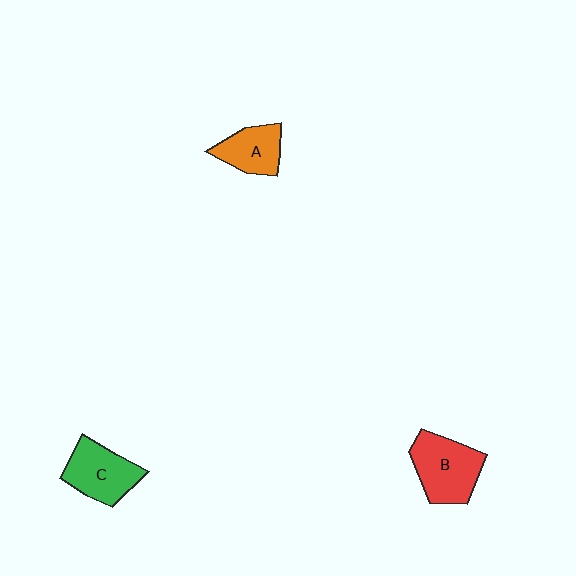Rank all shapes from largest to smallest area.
From largest to smallest: B (red), C (green), A (orange).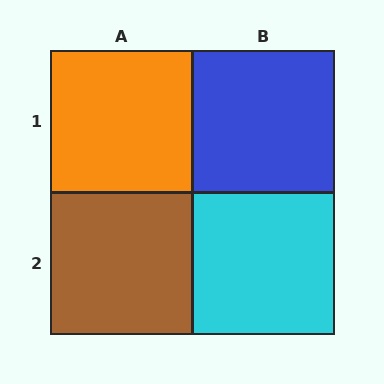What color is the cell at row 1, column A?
Orange.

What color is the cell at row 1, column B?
Blue.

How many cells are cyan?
1 cell is cyan.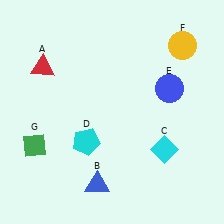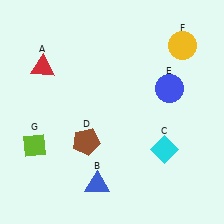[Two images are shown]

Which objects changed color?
D changed from cyan to brown. G changed from green to lime.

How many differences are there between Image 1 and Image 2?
There are 2 differences between the two images.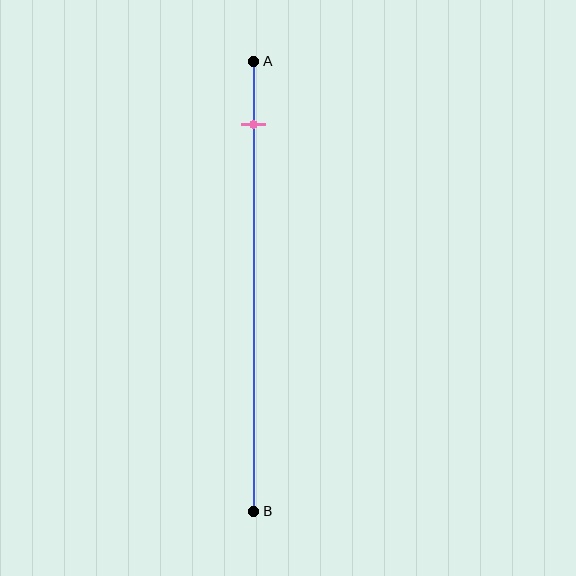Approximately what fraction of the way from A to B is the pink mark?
The pink mark is approximately 15% of the way from A to B.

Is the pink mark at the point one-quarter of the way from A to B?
No, the mark is at about 15% from A, not at the 25% one-quarter point.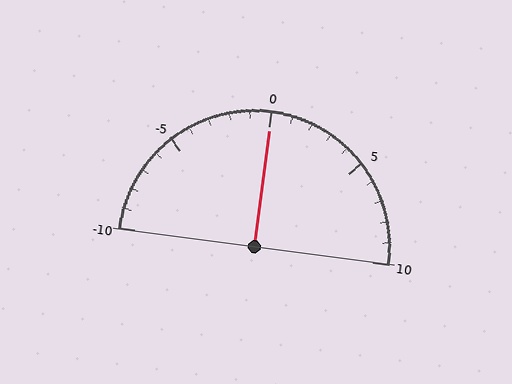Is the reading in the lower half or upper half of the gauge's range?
The reading is in the upper half of the range (-10 to 10).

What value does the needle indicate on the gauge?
The needle indicates approximately 0.